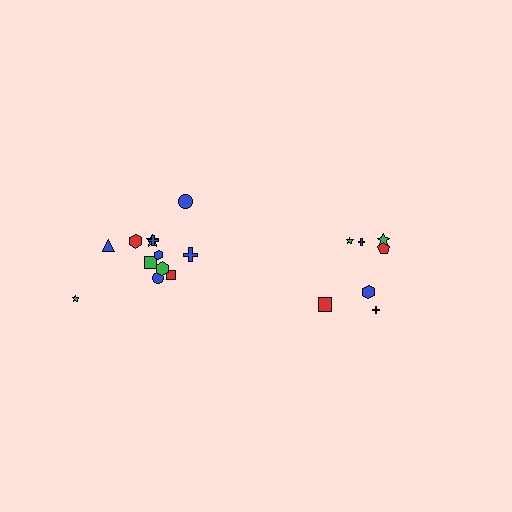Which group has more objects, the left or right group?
The left group.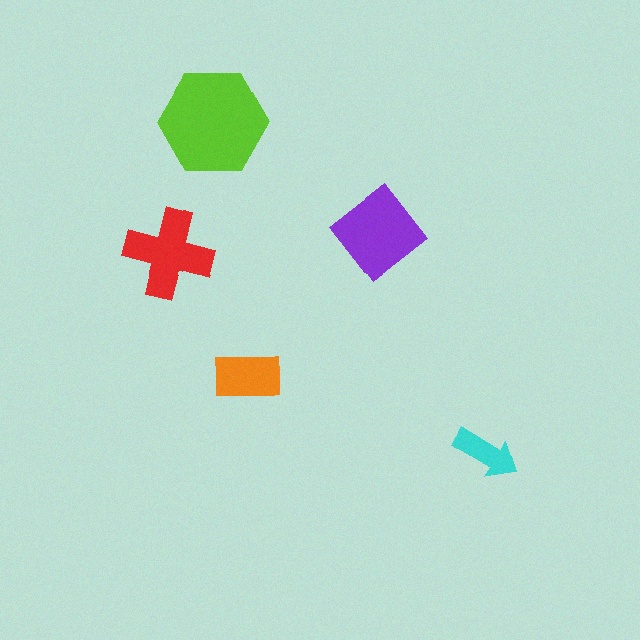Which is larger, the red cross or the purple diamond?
The purple diamond.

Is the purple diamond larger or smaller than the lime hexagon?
Smaller.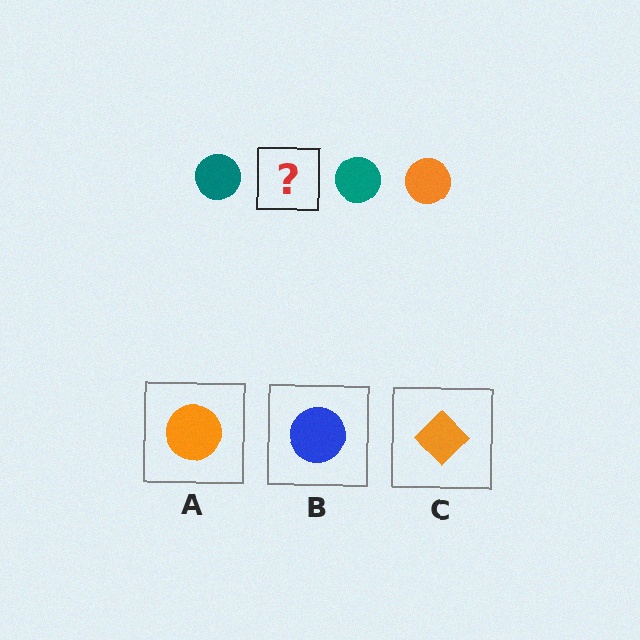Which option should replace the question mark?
Option A.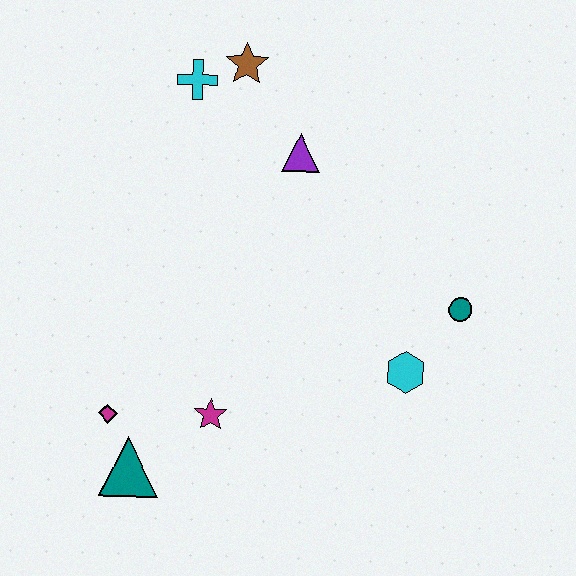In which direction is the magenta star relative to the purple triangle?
The magenta star is below the purple triangle.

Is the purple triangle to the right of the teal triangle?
Yes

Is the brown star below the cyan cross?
No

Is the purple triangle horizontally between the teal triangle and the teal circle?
Yes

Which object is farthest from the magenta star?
The brown star is farthest from the magenta star.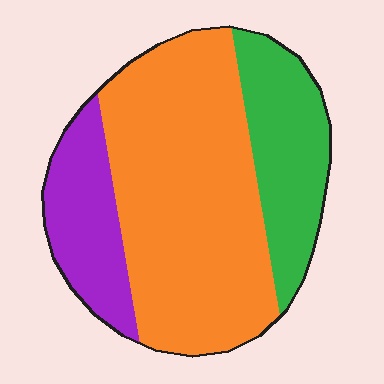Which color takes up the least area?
Purple, at roughly 20%.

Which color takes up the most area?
Orange, at roughly 60%.